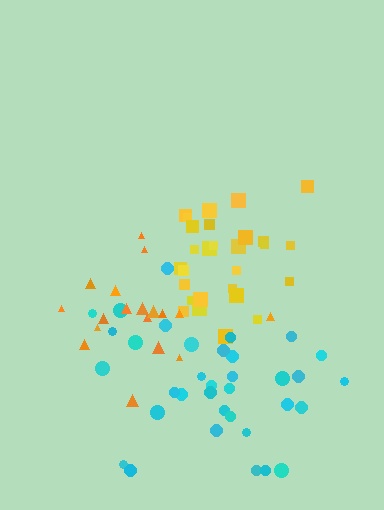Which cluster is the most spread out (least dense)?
Orange.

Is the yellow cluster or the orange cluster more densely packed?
Yellow.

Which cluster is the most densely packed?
Yellow.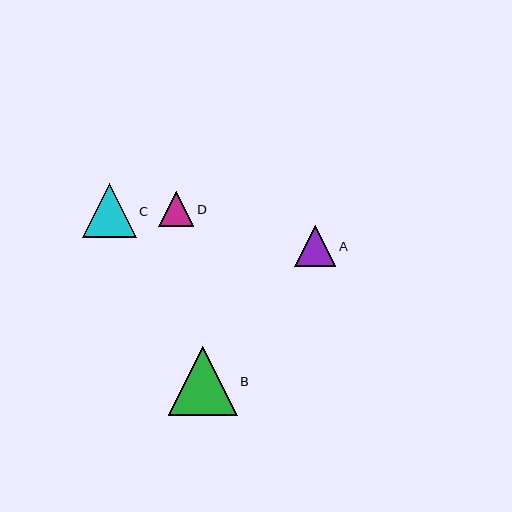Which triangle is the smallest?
Triangle D is the smallest with a size of approximately 35 pixels.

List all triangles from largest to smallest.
From largest to smallest: B, C, A, D.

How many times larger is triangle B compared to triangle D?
Triangle B is approximately 1.9 times the size of triangle D.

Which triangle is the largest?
Triangle B is the largest with a size of approximately 69 pixels.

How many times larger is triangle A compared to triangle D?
Triangle A is approximately 1.2 times the size of triangle D.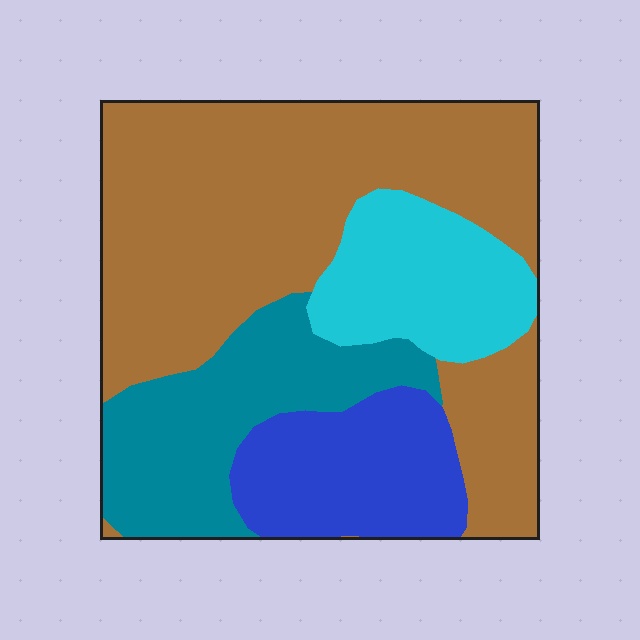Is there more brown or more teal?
Brown.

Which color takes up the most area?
Brown, at roughly 50%.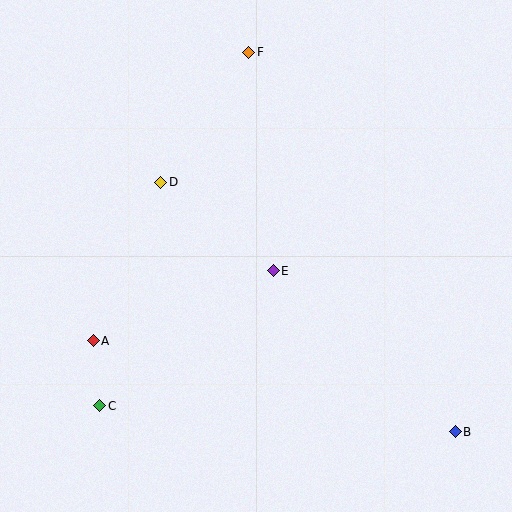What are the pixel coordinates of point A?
Point A is at (93, 341).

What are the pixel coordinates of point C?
Point C is at (100, 406).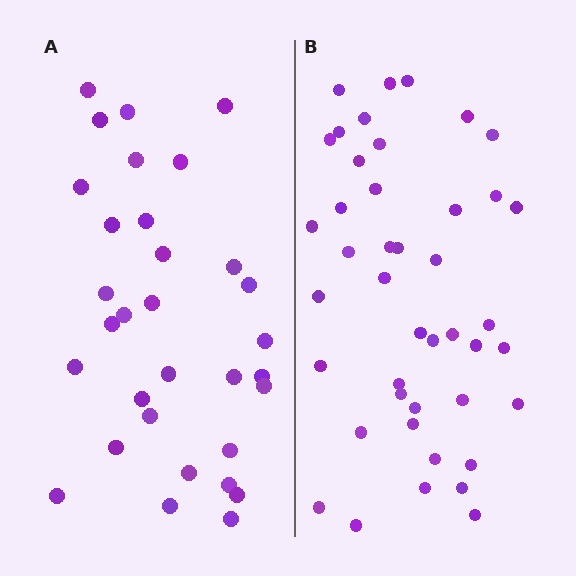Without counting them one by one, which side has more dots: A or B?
Region B (the right region) has more dots.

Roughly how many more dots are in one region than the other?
Region B has roughly 12 or so more dots than region A.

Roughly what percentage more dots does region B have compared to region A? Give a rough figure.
About 35% more.